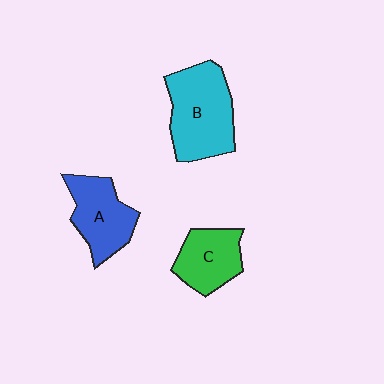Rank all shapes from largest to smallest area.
From largest to smallest: B (cyan), A (blue), C (green).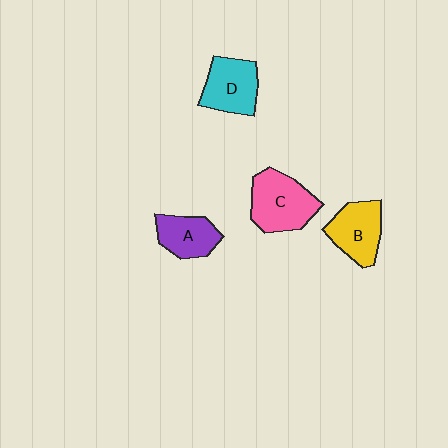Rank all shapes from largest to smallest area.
From largest to smallest: C (pink), D (cyan), B (yellow), A (purple).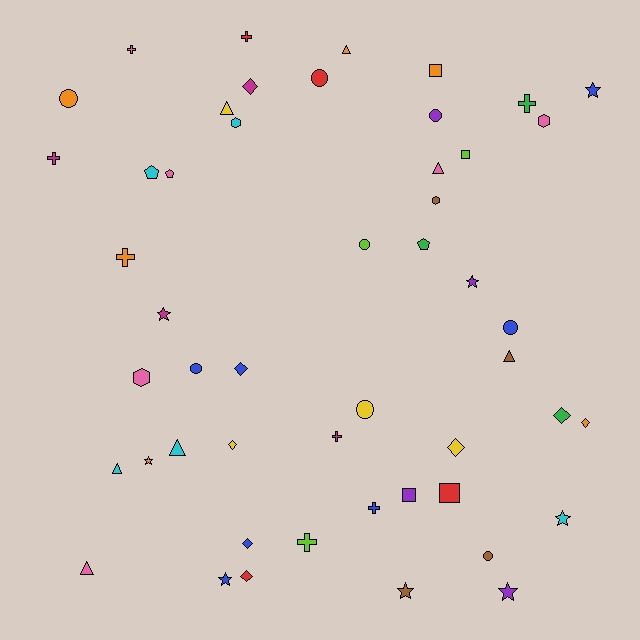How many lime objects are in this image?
There are 3 lime objects.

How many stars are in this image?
There are 8 stars.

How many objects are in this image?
There are 50 objects.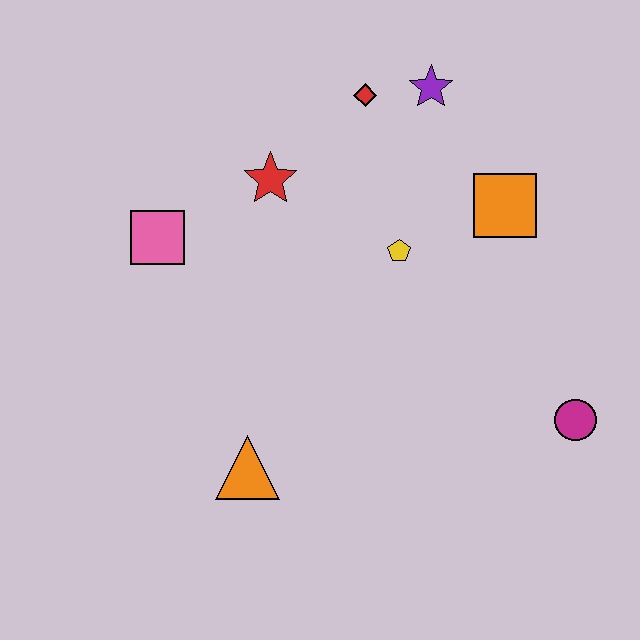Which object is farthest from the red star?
The magenta circle is farthest from the red star.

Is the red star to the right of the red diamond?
No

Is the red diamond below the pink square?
No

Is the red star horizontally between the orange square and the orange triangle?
Yes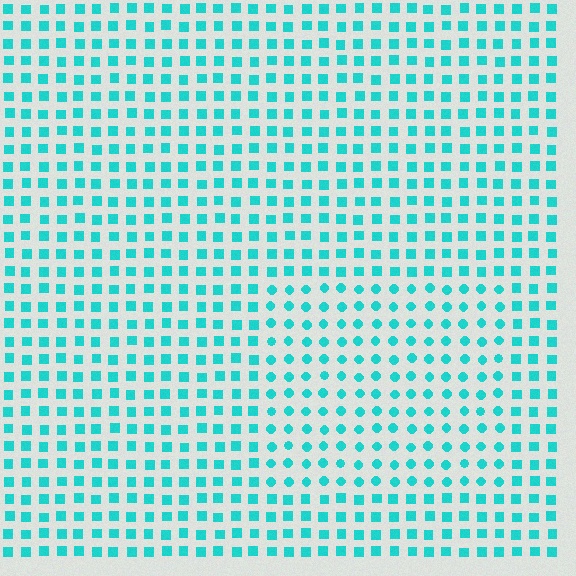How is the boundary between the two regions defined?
The boundary is defined by a change in element shape: circles inside vs. squares outside. All elements share the same color and spacing.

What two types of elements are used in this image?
The image uses circles inside the rectangle region and squares outside it.